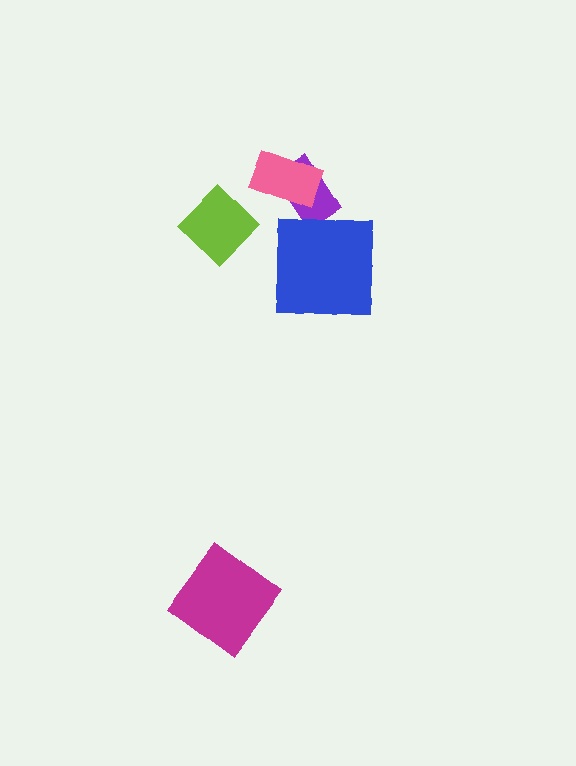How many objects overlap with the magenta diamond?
0 objects overlap with the magenta diamond.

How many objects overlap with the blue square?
0 objects overlap with the blue square.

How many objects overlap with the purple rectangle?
1 object overlaps with the purple rectangle.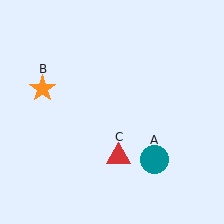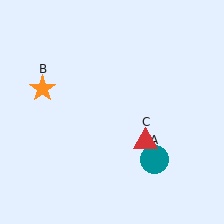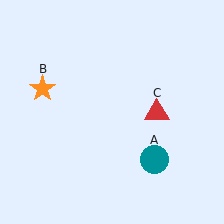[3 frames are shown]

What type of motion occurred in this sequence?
The red triangle (object C) rotated counterclockwise around the center of the scene.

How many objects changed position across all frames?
1 object changed position: red triangle (object C).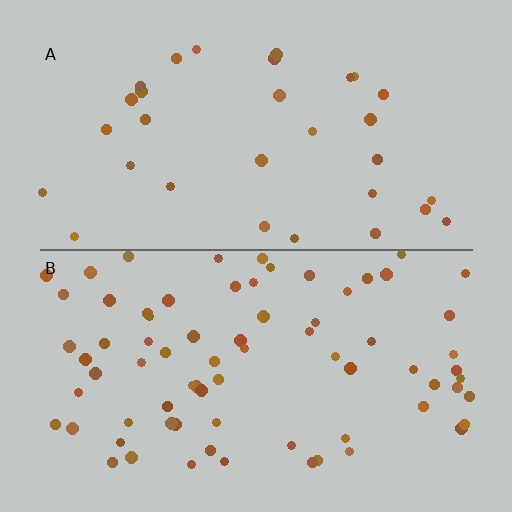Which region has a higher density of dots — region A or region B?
B (the bottom).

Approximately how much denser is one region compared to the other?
Approximately 2.3× — region B over region A.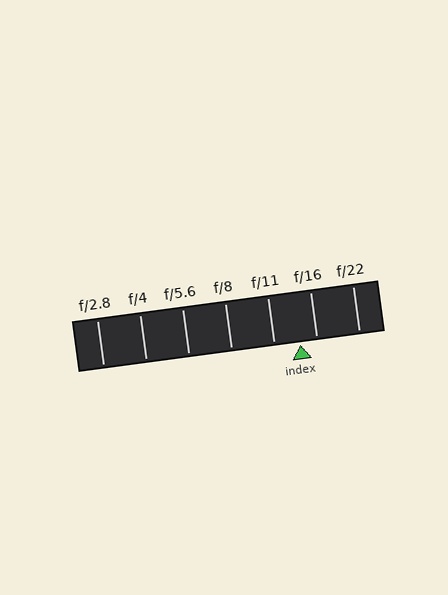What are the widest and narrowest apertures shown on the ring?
The widest aperture shown is f/2.8 and the narrowest is f/22.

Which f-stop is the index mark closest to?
The index mark is closest to f/16.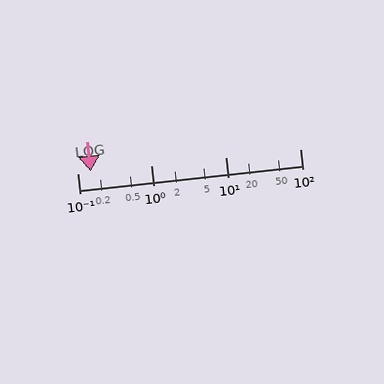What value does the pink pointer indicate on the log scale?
The pointer indicates approximately 0.15.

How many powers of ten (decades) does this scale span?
The scale spans 3 decades, from 0.1 to 100.